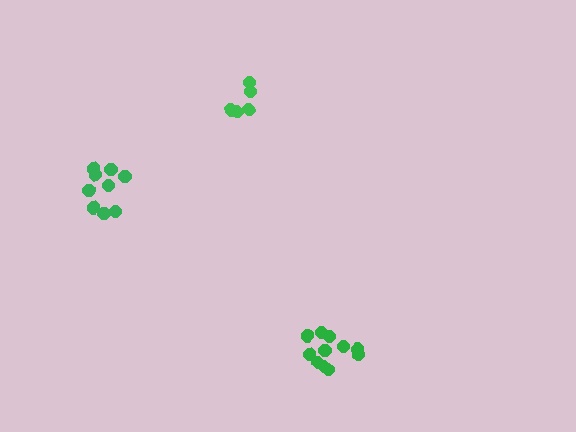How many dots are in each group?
Group 1: 5 dots, Group 2: 11 dots, Group 3: 9 dots (25 total).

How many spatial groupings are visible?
There are 3 spatial groupings.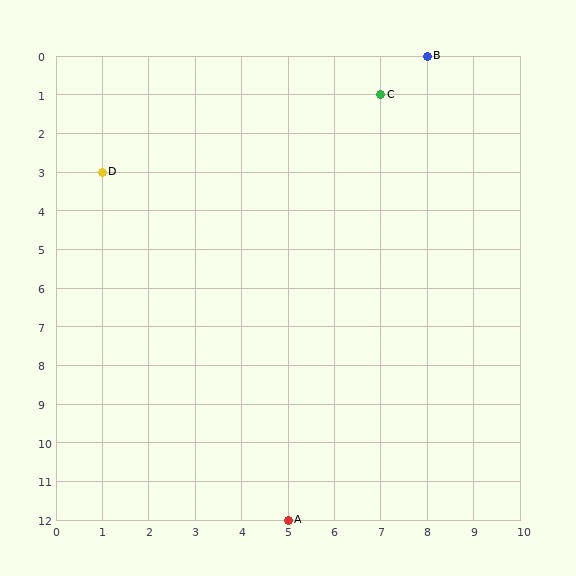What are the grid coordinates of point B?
Point B is at grid coordinates (8, 0).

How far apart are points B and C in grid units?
Points B and C are 1 column and 1 row apart (about 1.4 grid units diagonally).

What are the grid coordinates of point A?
Point A is at grid coordinates (5, 12).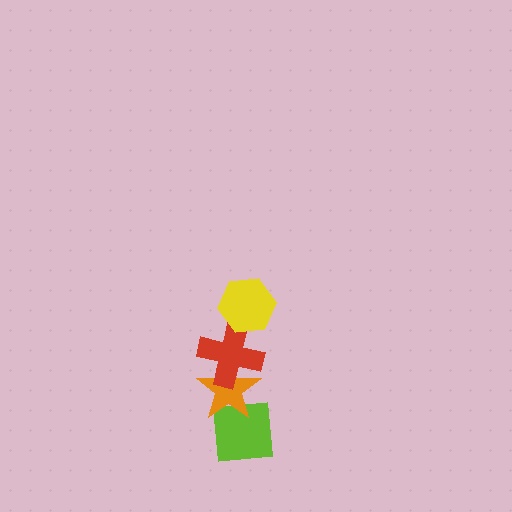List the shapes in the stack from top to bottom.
From top to bottom: the yellow hexagon, the red cross, the orange star, the lime square.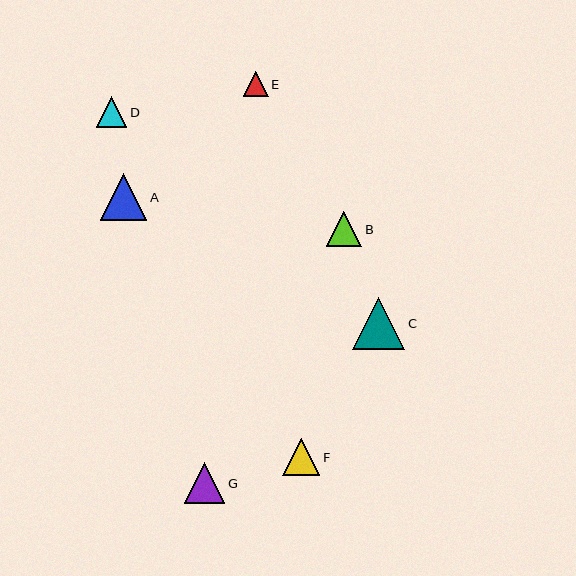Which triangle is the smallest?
Triangle E is the smallest with a size of approximately 25 pixels.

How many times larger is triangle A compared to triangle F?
Triangle A is approximately 1.2 times the size of triangle F.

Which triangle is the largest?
Triangle C is the largest with a size of approximately 52 pixels.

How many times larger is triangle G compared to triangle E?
Triangle G is approximately 1.6 times the size of triangle E.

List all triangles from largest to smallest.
From largest to smallest: C, A, G, F, B, D, E.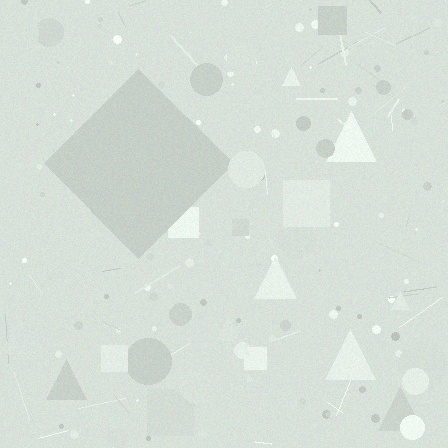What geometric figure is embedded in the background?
A diamond is embedded in the background.